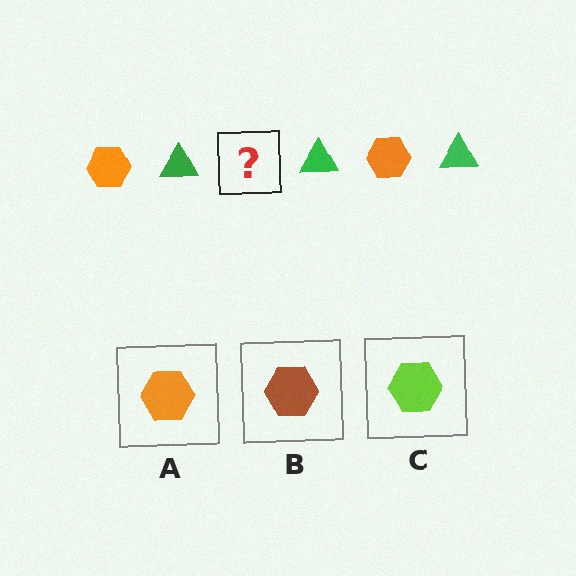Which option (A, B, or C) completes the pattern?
A.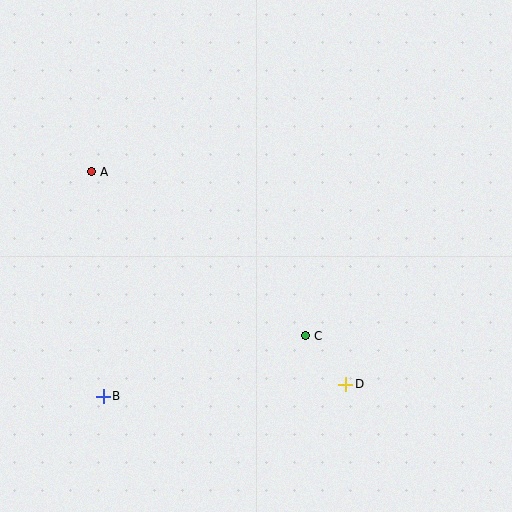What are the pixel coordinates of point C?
Point C is at (305, 336).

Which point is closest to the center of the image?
Point C at (305, 336) is closest to the center.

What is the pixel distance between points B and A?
The distance between B and A is 225 pixels.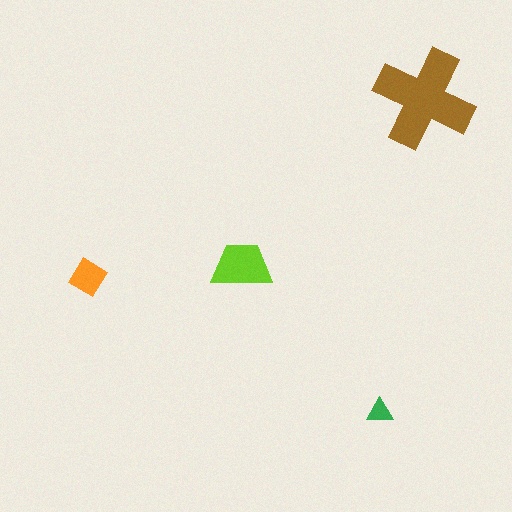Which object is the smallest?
The green triangle.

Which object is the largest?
The brown cross.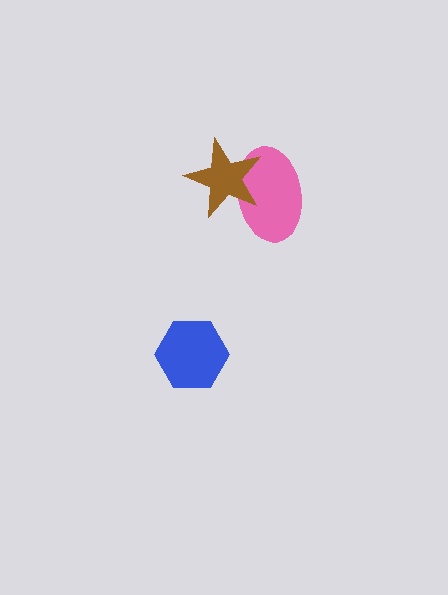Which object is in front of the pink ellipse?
The brown star is in front of the pink ellipse.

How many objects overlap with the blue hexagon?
0 objects overlap with the blue hexagon.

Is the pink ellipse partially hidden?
Yes, it is partially covered by another shape.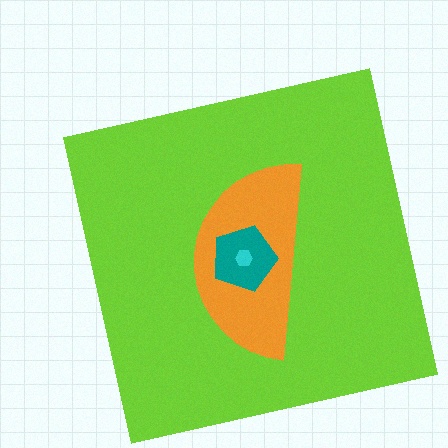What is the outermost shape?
The lime square.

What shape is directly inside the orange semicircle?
The teal pentagon.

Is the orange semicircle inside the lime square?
Yes.